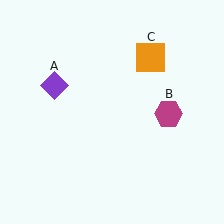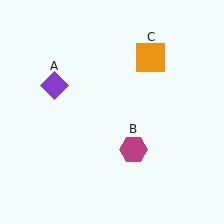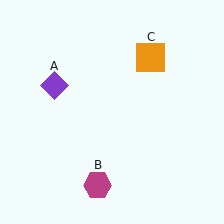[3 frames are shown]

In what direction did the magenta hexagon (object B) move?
The magenta hexagon (object B) moved down and to the left.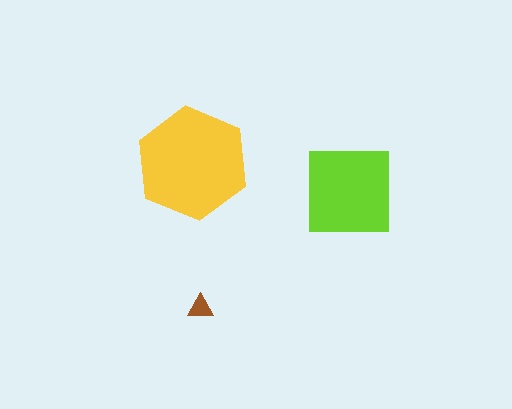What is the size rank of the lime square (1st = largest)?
2nd.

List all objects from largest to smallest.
The yellow hexagon, the lime square, the brown triangle.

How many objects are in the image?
There are 3 objects in the image.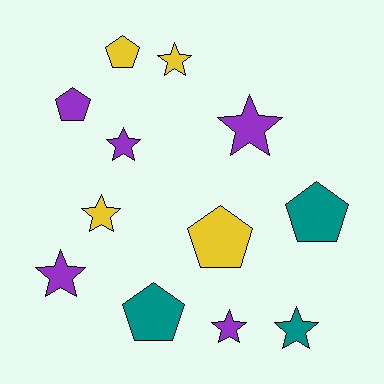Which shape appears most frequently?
Star, with 7 objects.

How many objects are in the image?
There are 12 objects.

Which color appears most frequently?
Purple, with 5 objects.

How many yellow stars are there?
There are 2 yellow stars.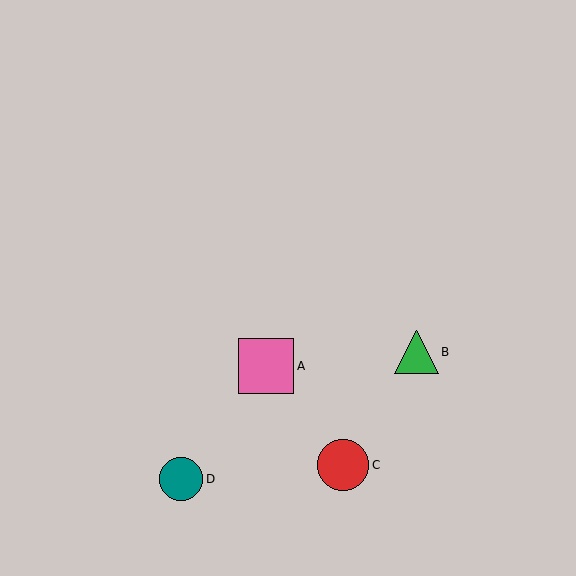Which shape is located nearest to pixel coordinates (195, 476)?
The teal circle (labeled D) at (181, 479) is nearest to that location.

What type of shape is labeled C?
Shape C is a red circle.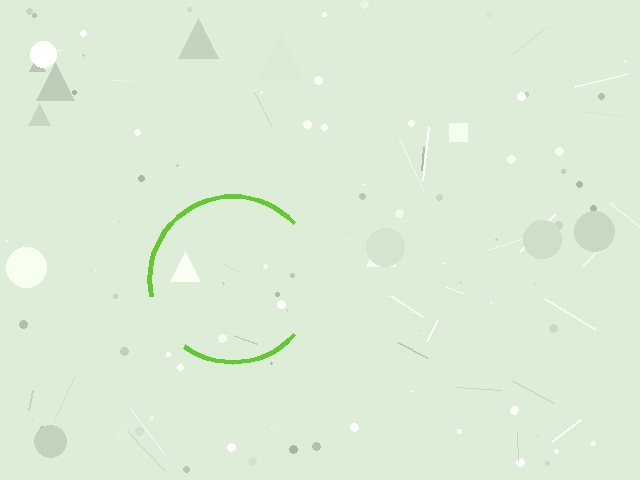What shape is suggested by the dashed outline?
The dashed outline suggests a circle.